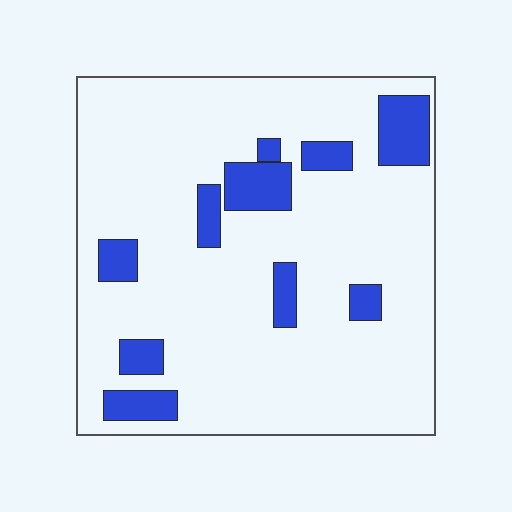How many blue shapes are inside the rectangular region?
10.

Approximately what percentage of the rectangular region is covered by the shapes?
Approximately 15%.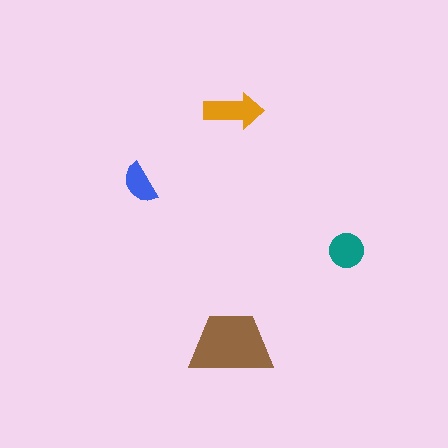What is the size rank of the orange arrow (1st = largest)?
2nd.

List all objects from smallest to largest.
The blue semicircle, the teal circle, the orange arrow, the brown trapezoid.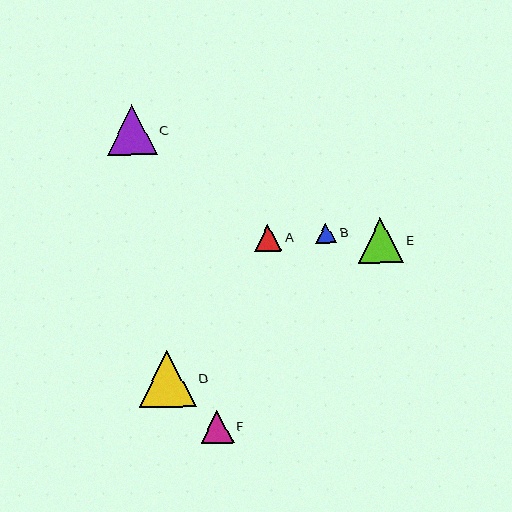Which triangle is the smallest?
Triangle B is the smallest with a size of approximately 21 pixels.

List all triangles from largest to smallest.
From largest to smallest: D, C, E, F, A, B.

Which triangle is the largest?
Triangle D is the largest with a size of approximately 57 pixels.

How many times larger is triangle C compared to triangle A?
Triangle C is approximately 1.8 times the size of triangle A.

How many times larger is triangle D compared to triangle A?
Triangle D is approximately 2.1 times the size of triangle A.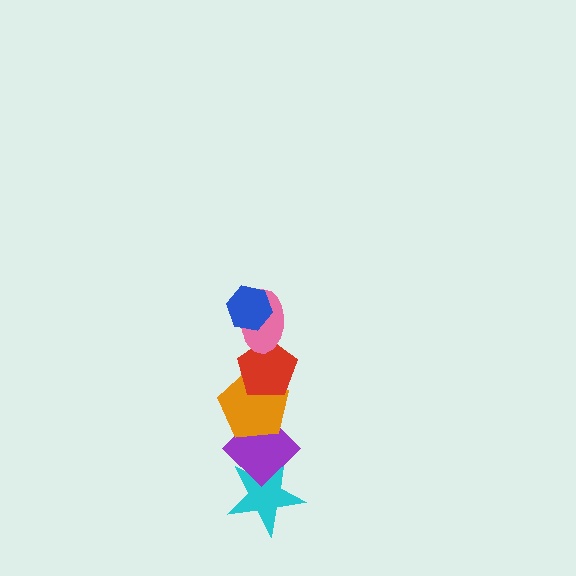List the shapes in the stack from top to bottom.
From top to bottom: the blue hexagon, the pink ellipse, the red pentagon, the orange pentagon, the purple diamond, the cyan star.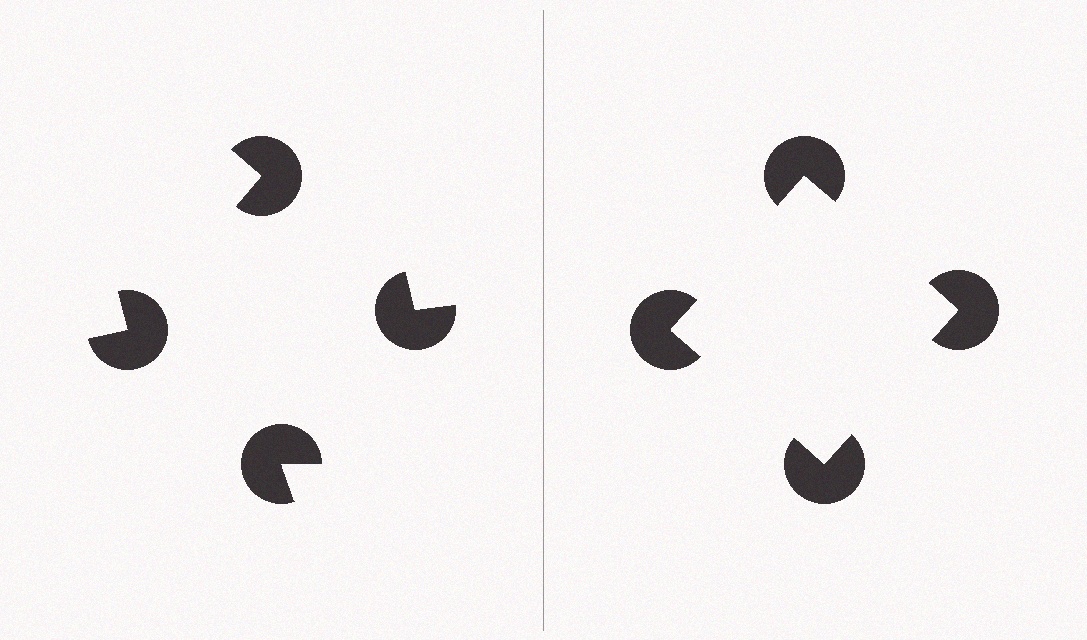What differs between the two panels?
The pac-man discs are positioned identically on both sides; only the wedge orientations differ. On the right they align to a square; on the left they are misaligned.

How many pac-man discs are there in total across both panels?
8 — 4 on each side.